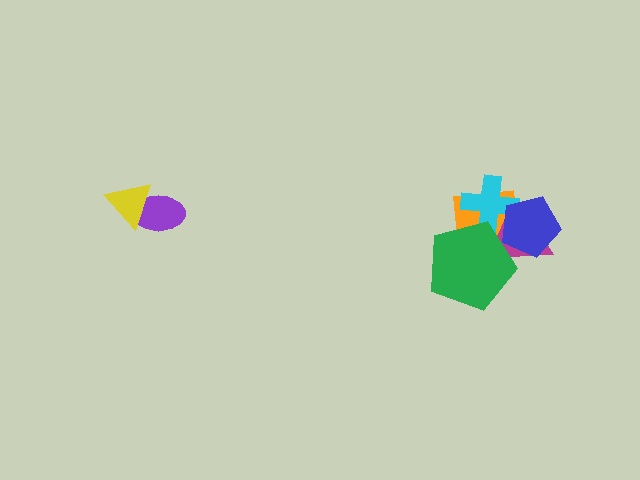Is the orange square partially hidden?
Yes, it is partially covered by another shape.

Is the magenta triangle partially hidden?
Yes, it is partially covered by another shape.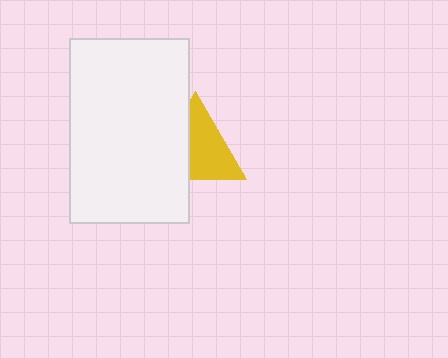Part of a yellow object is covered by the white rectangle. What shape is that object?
It is a triangle.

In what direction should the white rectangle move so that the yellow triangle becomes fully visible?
The white rectangle should move left. That is the shortest direction to clear the overlap and leave the yellow triangle fully visible.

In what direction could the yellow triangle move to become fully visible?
The yellow triangle could move right. That would shift it out from behind the white rectangle entirely.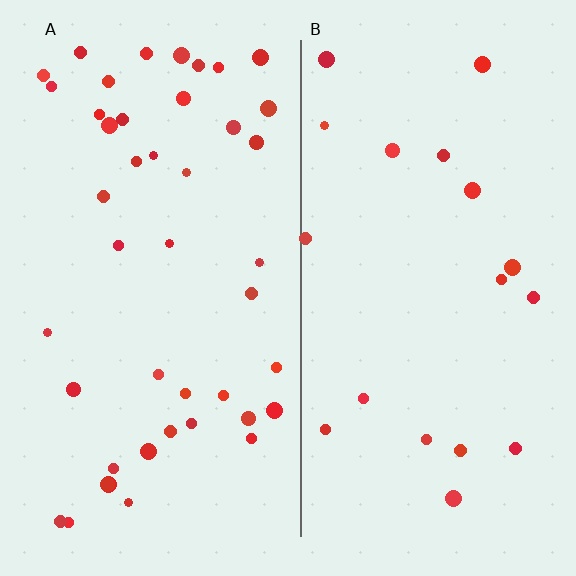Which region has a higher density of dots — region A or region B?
A (the left).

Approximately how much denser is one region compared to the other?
Approximately 2.4× — region A over region B.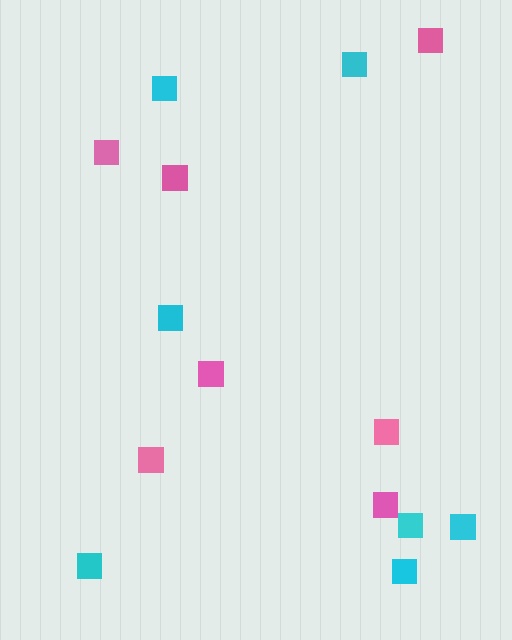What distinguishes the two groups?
There are 2 groups: one group of pink squares (7) and one group of cyan squares (7).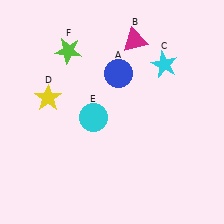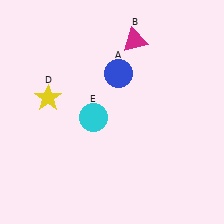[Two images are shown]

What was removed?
The cyan star (C), the lime star (F) were removed in Image 2.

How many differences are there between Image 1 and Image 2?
There are 2 differences between the two images.